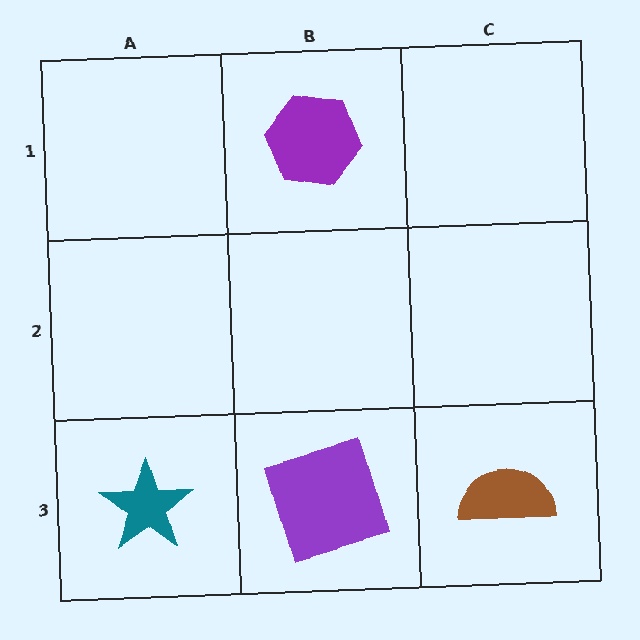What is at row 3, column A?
A teal star.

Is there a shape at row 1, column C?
No, that cell is empty.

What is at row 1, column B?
A purple hexagon.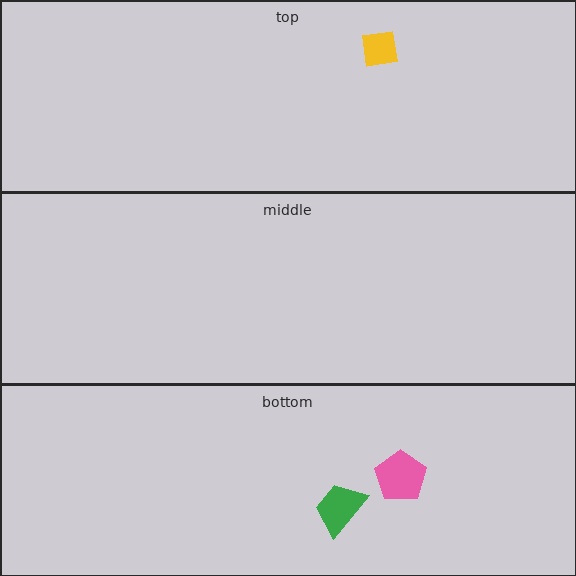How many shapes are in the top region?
1.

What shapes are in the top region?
The yellow square.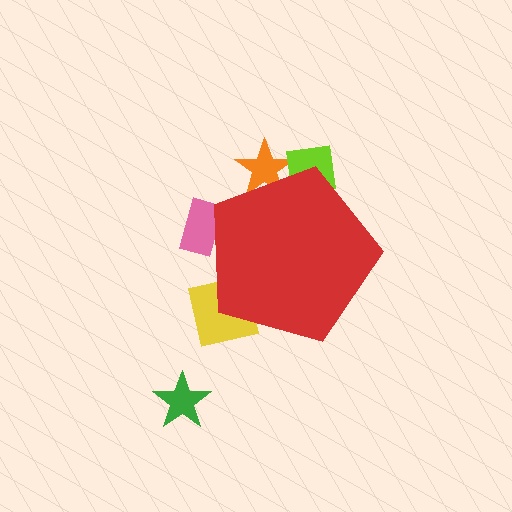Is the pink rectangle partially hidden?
Yes, the pink rectangle is partially hidden behind the red pentagon.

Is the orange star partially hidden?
Yes, the orange star is partially hidden behind the red pentagon.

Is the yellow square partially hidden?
Yes, the yellow square is partially hidden behind the red pentagon.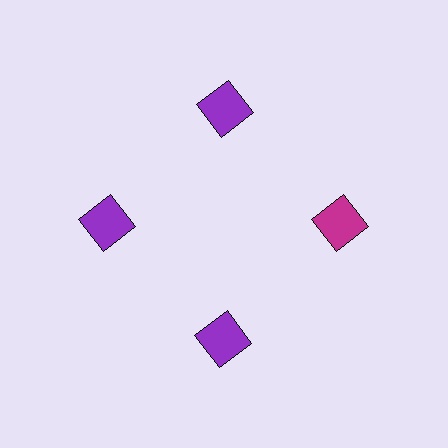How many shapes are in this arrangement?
There are 4 shapes arranged in a ring pattern.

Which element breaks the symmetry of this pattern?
The magenta square at roughly the 3 o'clock position breaks the symmetry. All other shapes are purple squares.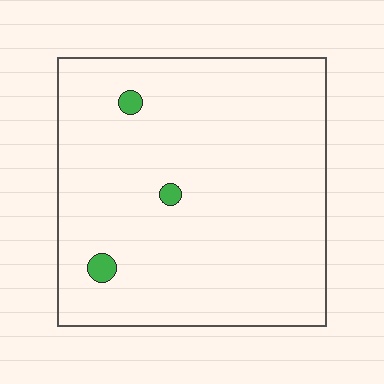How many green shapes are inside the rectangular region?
3.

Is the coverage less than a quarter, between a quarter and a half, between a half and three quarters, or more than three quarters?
Less than a quarter.